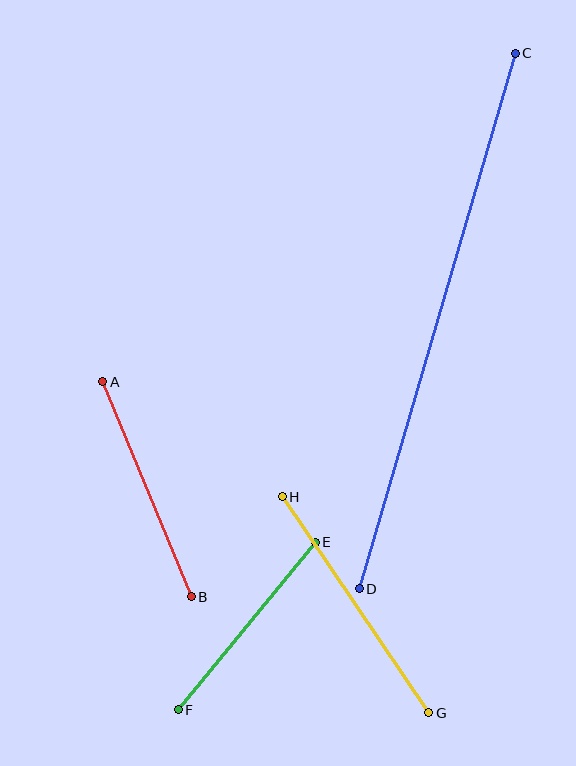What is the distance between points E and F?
The distance is approximately 217 pixels.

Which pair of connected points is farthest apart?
Points C and D are farthest apart.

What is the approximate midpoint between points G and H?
The midpoint is at approximately (355, 605) pixels.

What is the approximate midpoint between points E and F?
The midpoint is at approximately (247, 626) pixels.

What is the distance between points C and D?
The distance is approximately 558 pixels.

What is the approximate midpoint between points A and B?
The midpoint is at approximately (147, 489) pixels.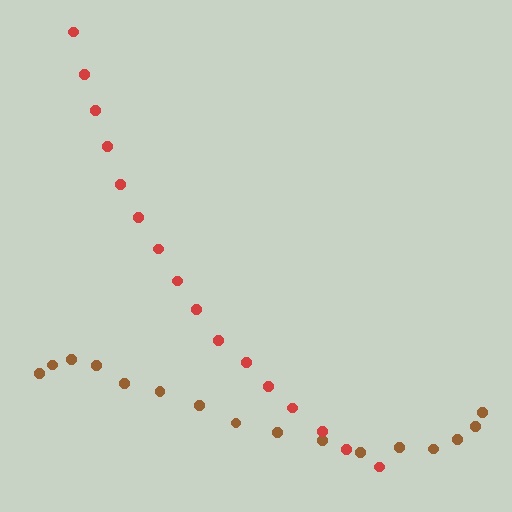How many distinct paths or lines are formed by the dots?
There are 2 distinct paths.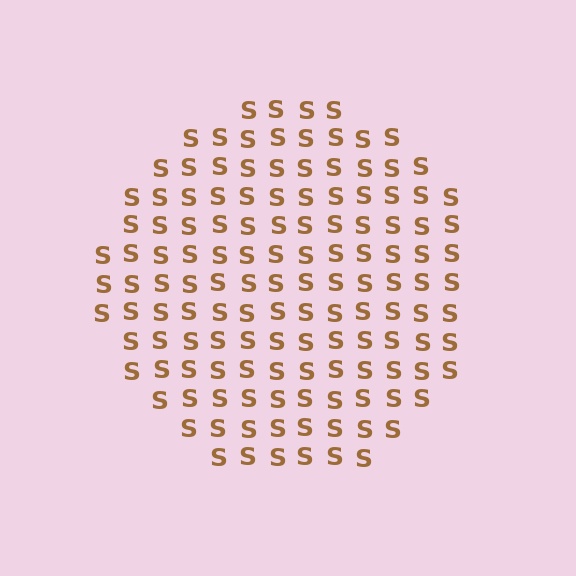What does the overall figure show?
The overall figure shows a circle.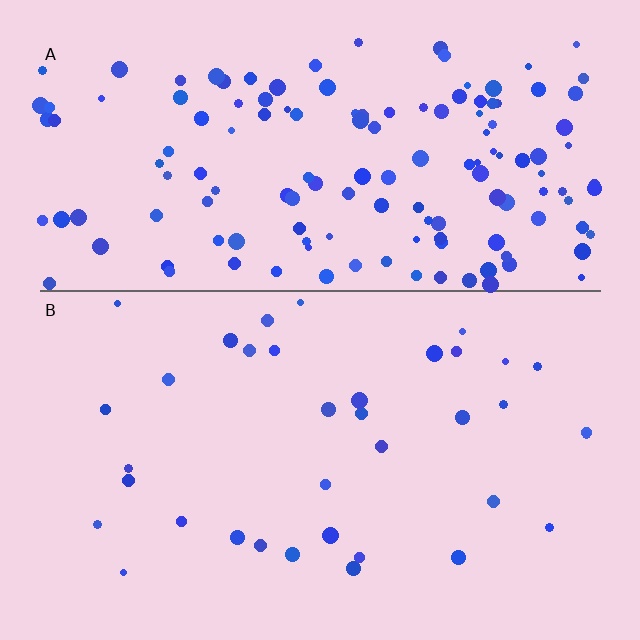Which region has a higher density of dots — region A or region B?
A (the top).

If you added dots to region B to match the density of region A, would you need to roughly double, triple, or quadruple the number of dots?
Approximately quadruple.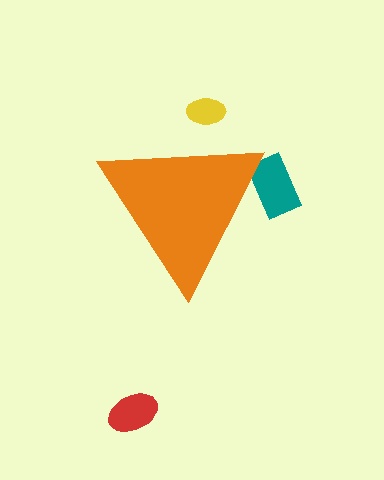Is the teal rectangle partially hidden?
Yes, the teal rectangle is partially hidden behind the orange triangle.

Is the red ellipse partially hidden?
No, the red ellipse is fully visible.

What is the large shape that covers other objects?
An orange triangle.